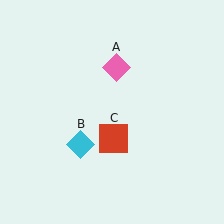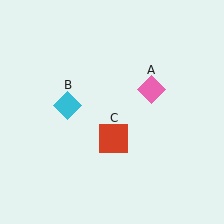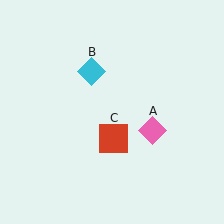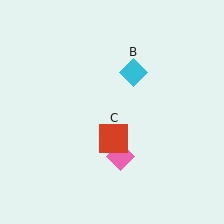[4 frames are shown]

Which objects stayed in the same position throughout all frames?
Red square (object C) remained stationary.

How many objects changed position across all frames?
2 objects changed position: pink diamond (object A), cyan diamond (object B).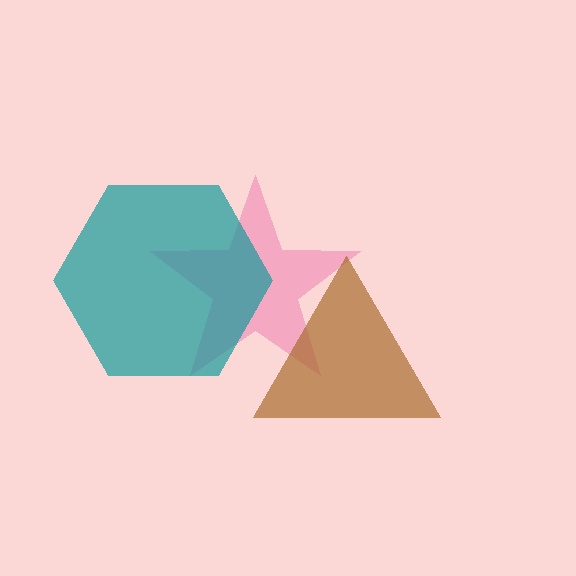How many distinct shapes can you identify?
There are 3 distinct shapes: a pink star, a teal hexagon, a brown triangle.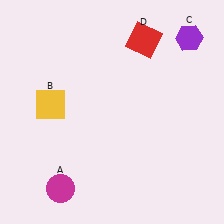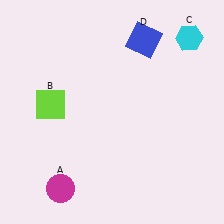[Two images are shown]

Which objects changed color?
B changed from yellow to lime. C changed from purple to cyan. D changed from red to blue.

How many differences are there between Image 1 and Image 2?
There are 3 differences between the two images.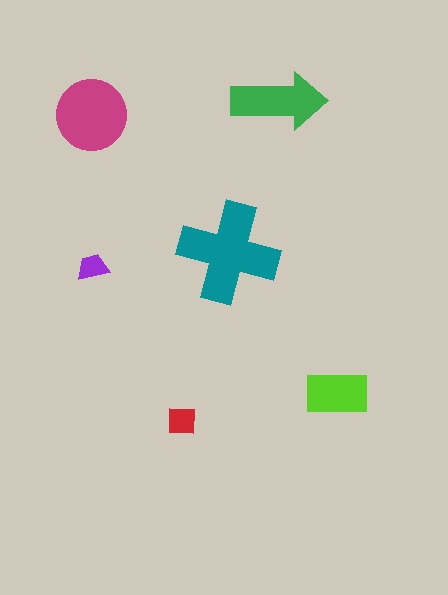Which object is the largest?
The teal cross.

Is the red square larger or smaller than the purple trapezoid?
Larger.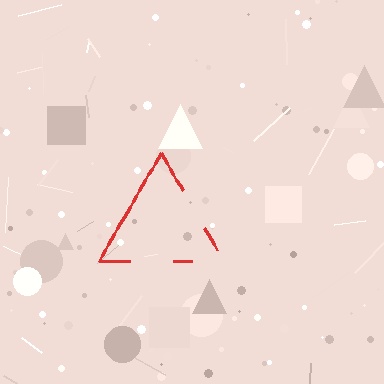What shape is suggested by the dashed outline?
The dashed outline suggests a triangle.